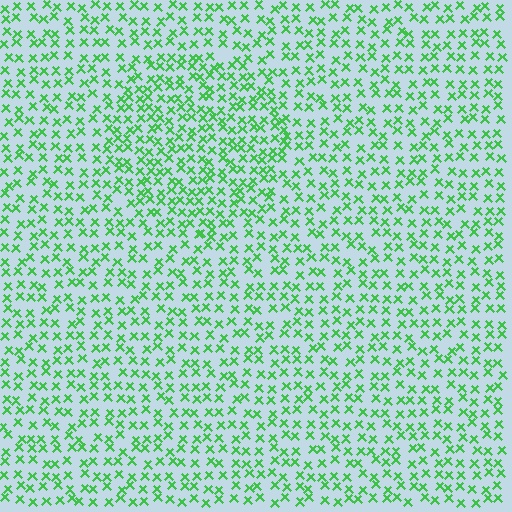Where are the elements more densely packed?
The elements are more densely packed inside the circle boundary.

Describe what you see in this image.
The image contains small green elements arranged at two different densities. A circle-shaped region is visible where the elements are more densely packed than the surrounding area.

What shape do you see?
I see a circle.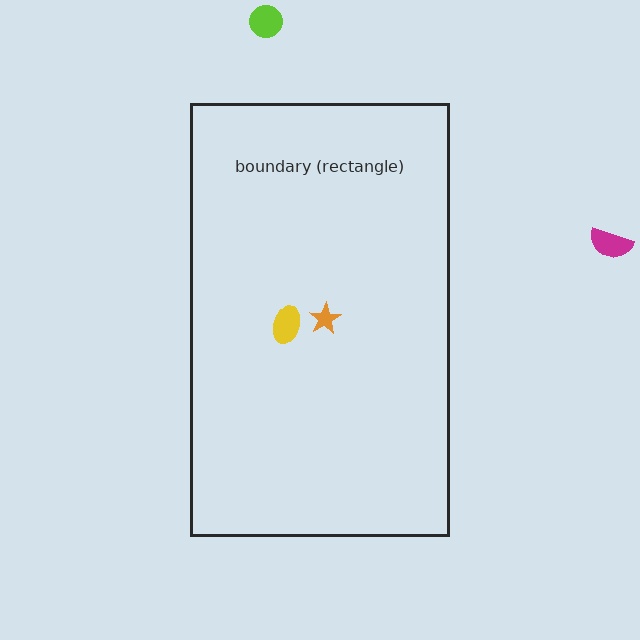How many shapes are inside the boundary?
2 inside, 2 outside.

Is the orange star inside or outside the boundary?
Inside.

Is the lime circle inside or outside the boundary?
Outside.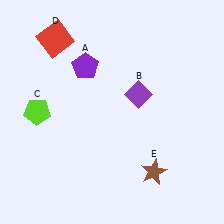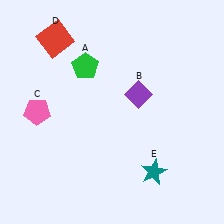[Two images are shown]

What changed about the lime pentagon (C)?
In Image 1, C is lime. In Image 2, it changed to pink.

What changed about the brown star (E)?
In Image 1, E is brown. In Image 2, it changed to teal.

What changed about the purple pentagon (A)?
In Image 1, A is purple. In Image 2, it changed to green.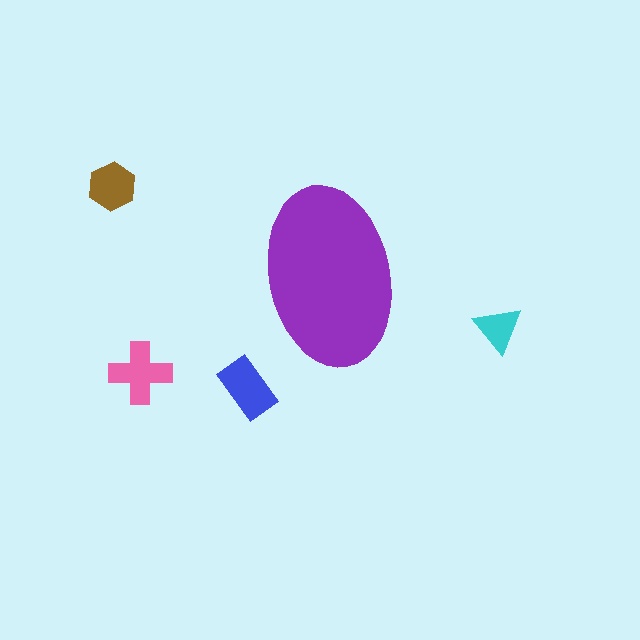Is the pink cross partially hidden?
No, the pink cross is fully visible.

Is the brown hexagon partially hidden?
No, the brown hexagon is fully visible.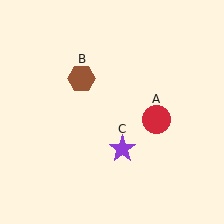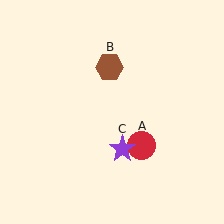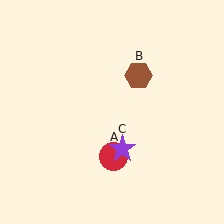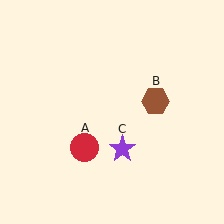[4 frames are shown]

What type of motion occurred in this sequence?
The red circle (object A), brown hexagon (object B) rotated clockwise around the center of the scene.